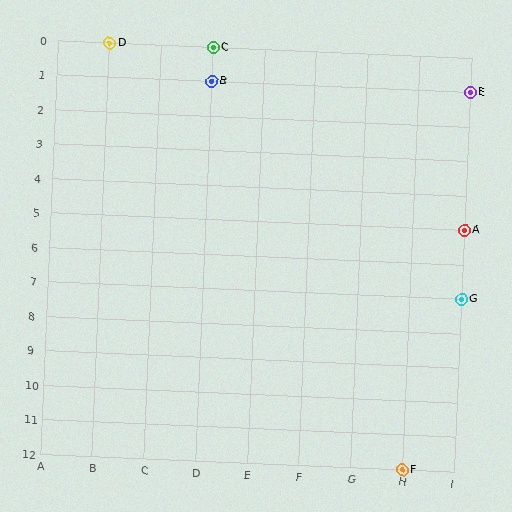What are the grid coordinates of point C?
Point C is at grid coordinates (D, 0).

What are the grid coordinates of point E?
Point E is at grid coordinates (I, 1).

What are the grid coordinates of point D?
Point D is at grid coordinates (B, 0).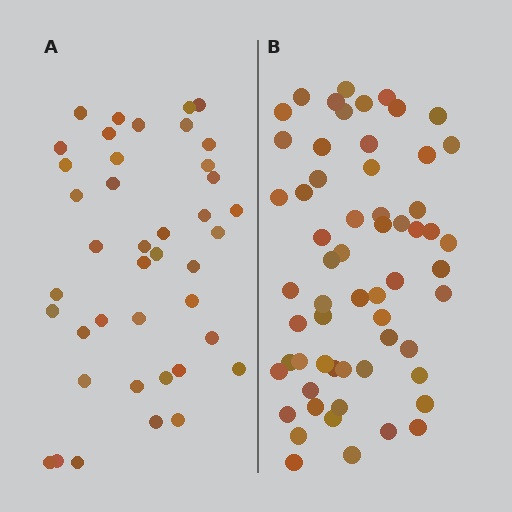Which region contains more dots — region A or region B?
Region B (the right region) has more dots.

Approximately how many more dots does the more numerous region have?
Region B has approximately 20 more dots than region A.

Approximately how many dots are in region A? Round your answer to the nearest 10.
About 40 dots. (The exact count is 41, which rounds to 40.)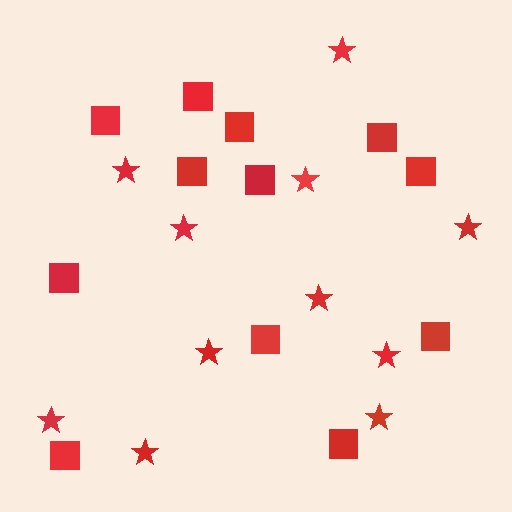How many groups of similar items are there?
There are 2 groups: one group of squares (12) and one group of stars (11).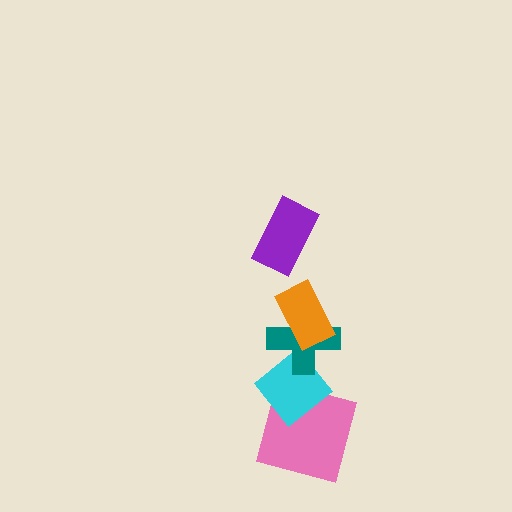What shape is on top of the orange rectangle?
The purple rectangle is on top of the orange rectangle.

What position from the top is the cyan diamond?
The cyan diamond is 4th from the top.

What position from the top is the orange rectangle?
The orange rectangle is 2nd from the top.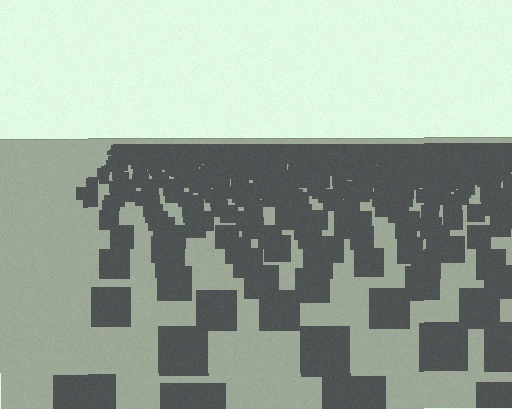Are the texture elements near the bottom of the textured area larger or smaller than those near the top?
Larger. Near the bottom, elements are closer to the viewer and appear at a bigger on-screen size.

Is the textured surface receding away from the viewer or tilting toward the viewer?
The surface is receding away from the viewer. Texture elements get smaller and denser toward the top.